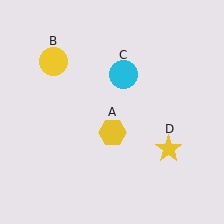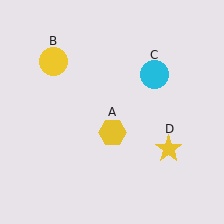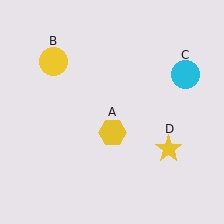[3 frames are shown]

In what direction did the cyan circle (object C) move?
The cyan circle (object C) moved right.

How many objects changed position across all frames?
1 object changed position: cyan circle (object C).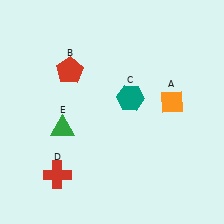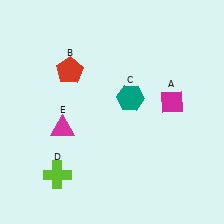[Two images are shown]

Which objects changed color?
A changed from orange to magenta. D changed from red to lime. E changed from green to magenta.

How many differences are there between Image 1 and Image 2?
There are 3 differences between the two images.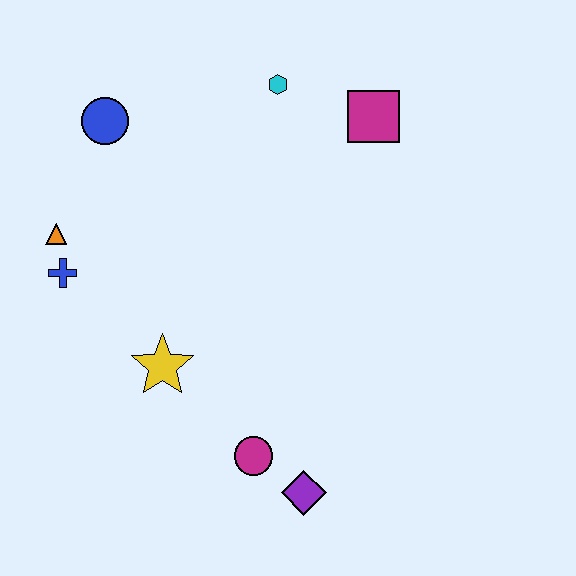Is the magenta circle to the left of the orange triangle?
No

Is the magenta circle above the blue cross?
No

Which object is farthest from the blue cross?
The magenta square is farthest from the blue cross.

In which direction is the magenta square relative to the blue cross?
The magenta square is to the right of the blue cross.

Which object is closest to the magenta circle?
The purple diamond is closest to the magenta circle.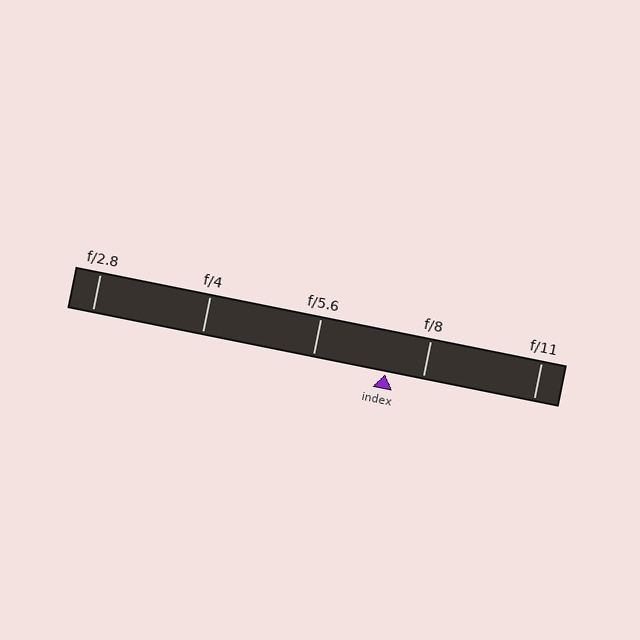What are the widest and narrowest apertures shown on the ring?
The widest aperture shown is f/2.8 and the narrowest is f/11.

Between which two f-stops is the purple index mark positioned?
The index mark is between f/5.6 and f/8.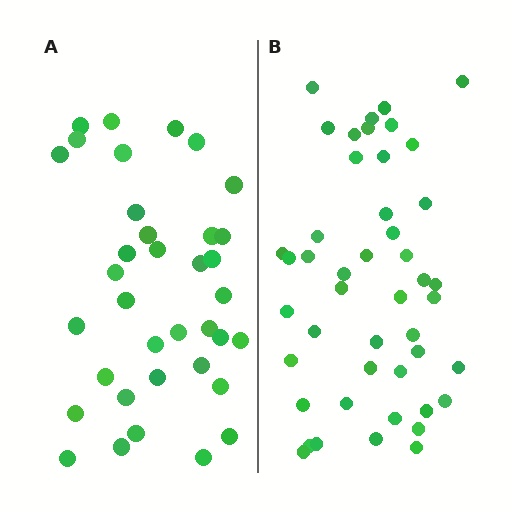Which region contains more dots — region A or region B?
Region B (the right region) has more dots.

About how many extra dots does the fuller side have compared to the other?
Region B has roughly 10 or so more dots than region A.